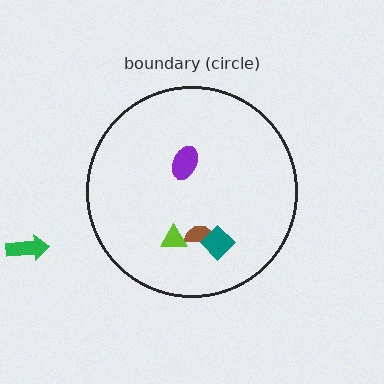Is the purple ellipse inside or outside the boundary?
Inside.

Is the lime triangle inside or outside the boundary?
Inside.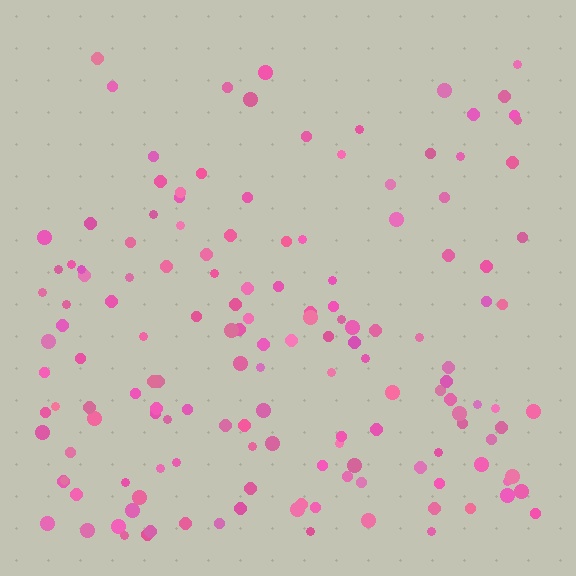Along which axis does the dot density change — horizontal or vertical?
Vertical.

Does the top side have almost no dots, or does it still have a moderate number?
Still a moderate number, just noticeably fewer than the bottom.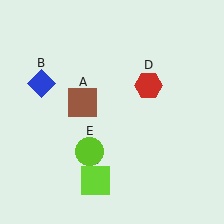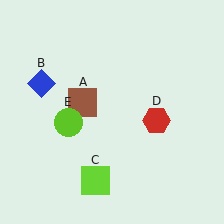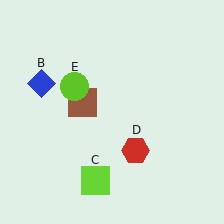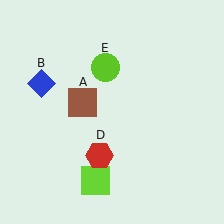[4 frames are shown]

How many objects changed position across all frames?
2 objects changed position: red hexagon (object D), lime circle (object E).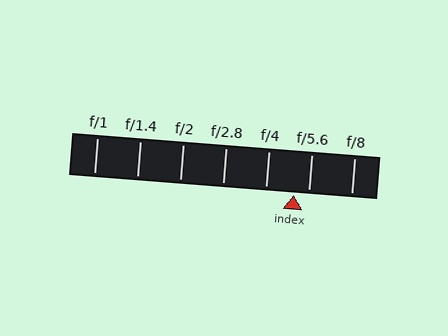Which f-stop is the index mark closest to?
The index mark is closest to f/5.6.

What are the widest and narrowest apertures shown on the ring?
The widest aperture shown is f/1 and the narrowest is f/8.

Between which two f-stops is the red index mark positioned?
The index mark is between f/4 and f/5.6.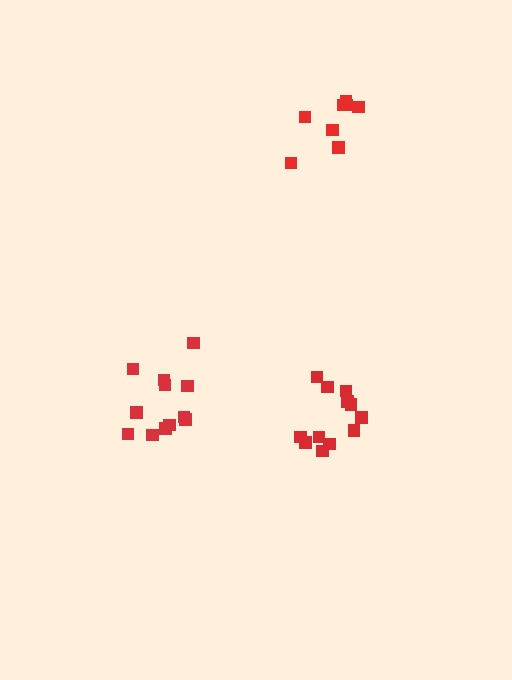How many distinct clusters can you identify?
There are 3 distinct clusters.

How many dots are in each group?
Group 1: 12 dots, Group 2: 12 dots, Group 3: 8 dots (32 total).